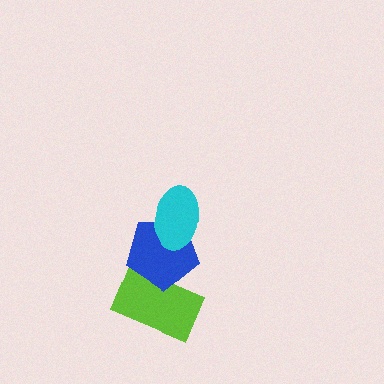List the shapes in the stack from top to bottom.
From top to bottom: the cyan ellipse, the blue pentagon, the lime rectangle.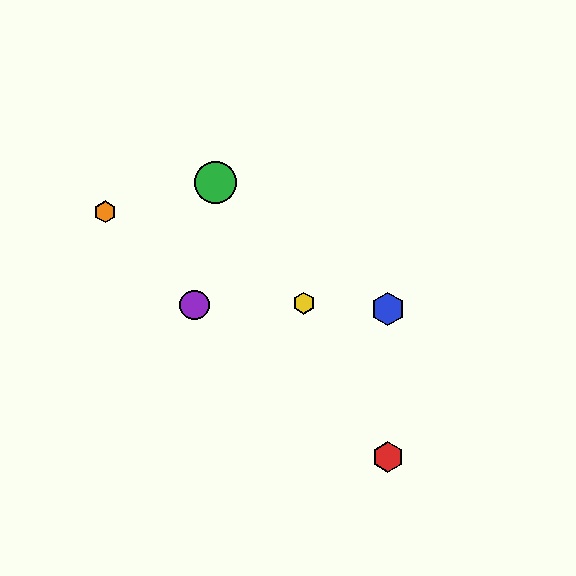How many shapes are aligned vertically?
2 shapes (the red hexagon, the blue hexagon) are aligned vertically.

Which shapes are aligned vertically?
The red hexagon, the blue hexagon are aligned vertically.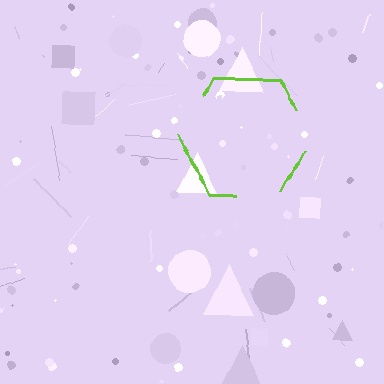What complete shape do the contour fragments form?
The contour fragments form a hexagon.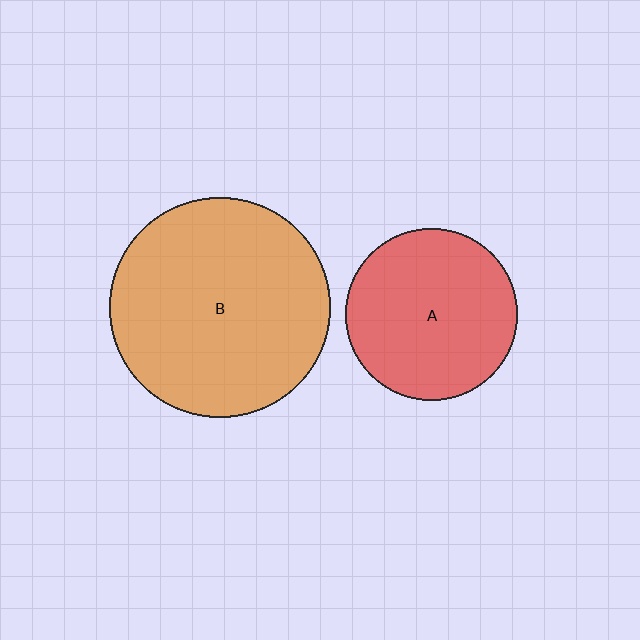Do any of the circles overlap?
No, none of the circles overlap.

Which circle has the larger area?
Circle B (orange).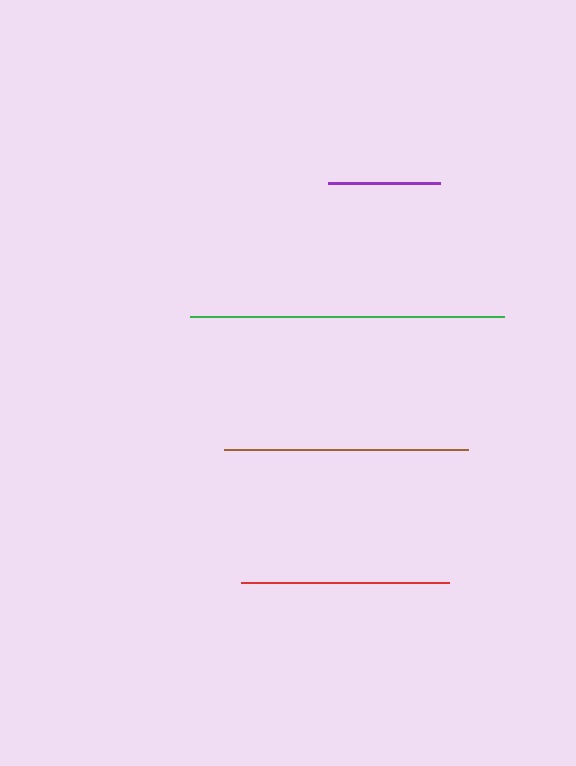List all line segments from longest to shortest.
From longest to shortest: green, brown, red, purple.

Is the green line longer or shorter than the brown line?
The green line is longer than the brown line.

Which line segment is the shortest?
The purple line is the shortest at approximately 112 pixels.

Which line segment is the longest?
The green line is the longest at approximately 314 pixels.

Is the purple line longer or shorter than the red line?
The red line is longer than the purple line.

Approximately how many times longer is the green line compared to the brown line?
The green line is approximately 1.3 times the length of the brown line.